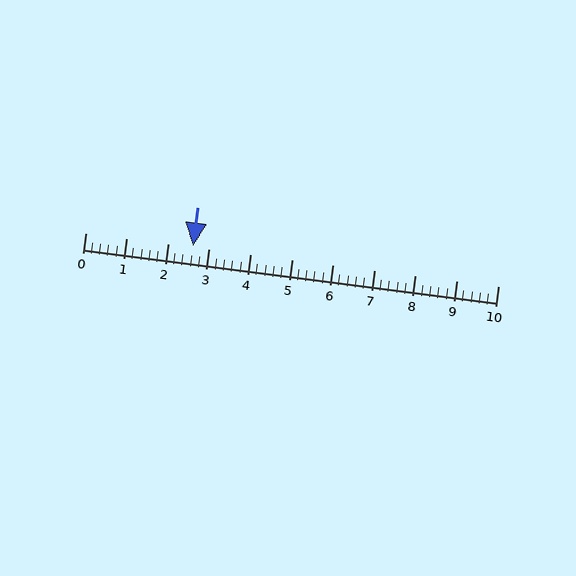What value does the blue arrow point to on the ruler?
The blue arrow points to approximately 2.6.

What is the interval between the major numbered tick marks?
The major tick marks are spaced 1 units apart.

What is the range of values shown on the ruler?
The ruler shows values from 0 to 10.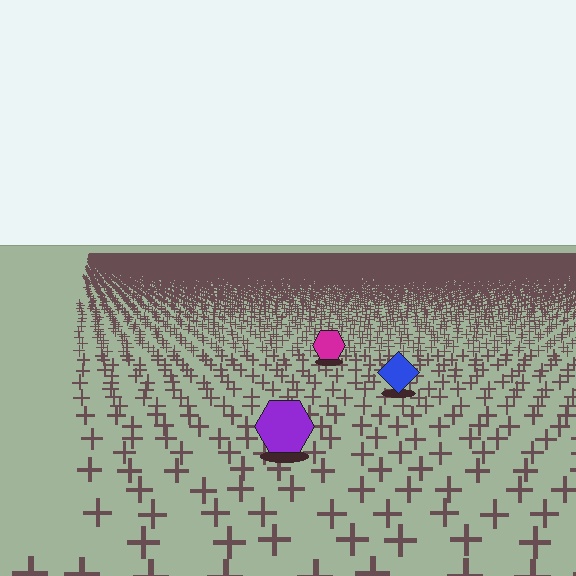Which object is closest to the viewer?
The purple hexagon is closest. The texture marks near it are larger and more spread out.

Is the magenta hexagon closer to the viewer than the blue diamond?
No. The blue diamond is closer — you can tell from the texture gradient: the ground texture is coarser near it.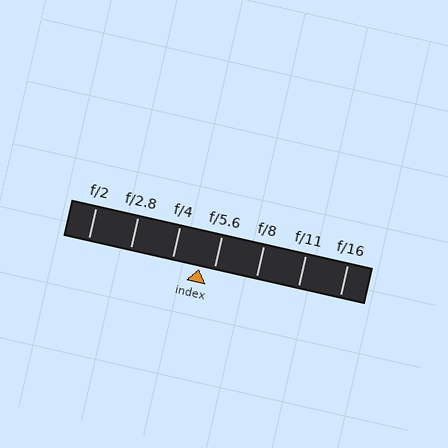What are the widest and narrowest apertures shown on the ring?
The widest aperture shown is f/2 and the narrowest is f/16.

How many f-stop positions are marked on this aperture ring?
There are 7 f-stop positions marked.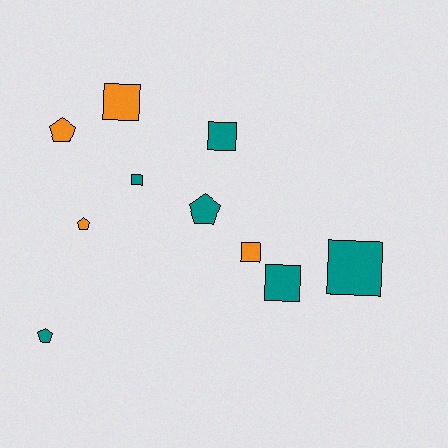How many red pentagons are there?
There are no red pentagons.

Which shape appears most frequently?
Square, with 6 objects.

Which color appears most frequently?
Teal, with 6 objects.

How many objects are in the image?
There are 10 objects.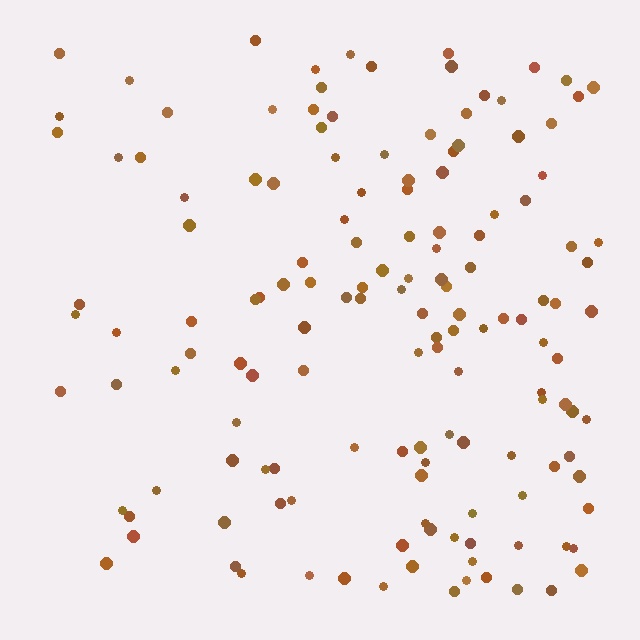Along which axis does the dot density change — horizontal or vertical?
Horizontal.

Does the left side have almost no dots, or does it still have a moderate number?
Still a moderate number, just noticeably fewer than the right.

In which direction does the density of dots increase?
From left to right, with the right side densest.